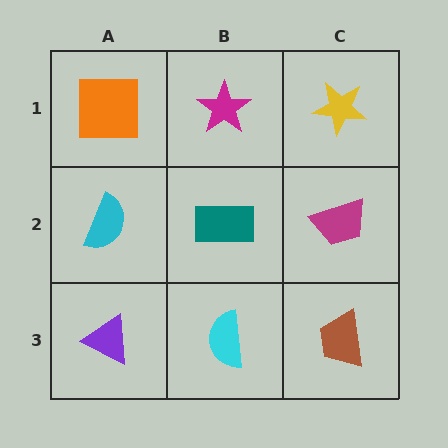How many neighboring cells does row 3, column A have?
2.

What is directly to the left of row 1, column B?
An orange square.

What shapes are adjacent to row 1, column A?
A cyan semicircle (row 2, column A), a magenta star (row 1, column B).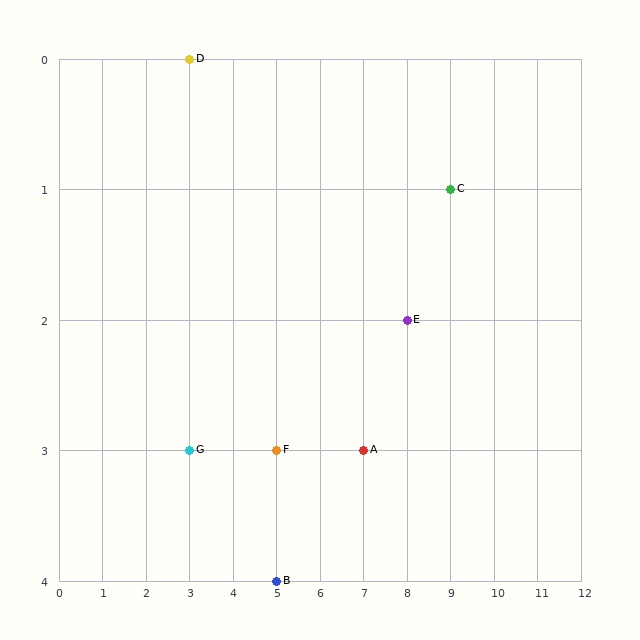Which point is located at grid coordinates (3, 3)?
Point G is at (3, 3).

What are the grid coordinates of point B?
Point B is at grid coordinates (5, 4).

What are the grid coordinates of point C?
Point C is at grid coordinates (9, 1).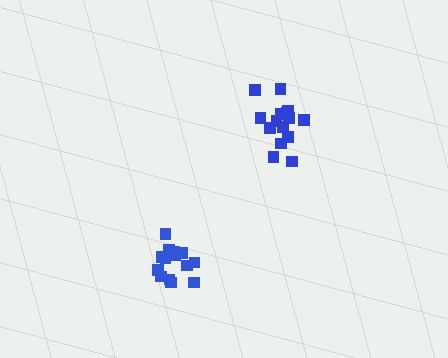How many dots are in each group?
Group 1: 14 dots, Group 2: 15 dots (29 total).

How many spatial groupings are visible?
There are 2 spatial groupings.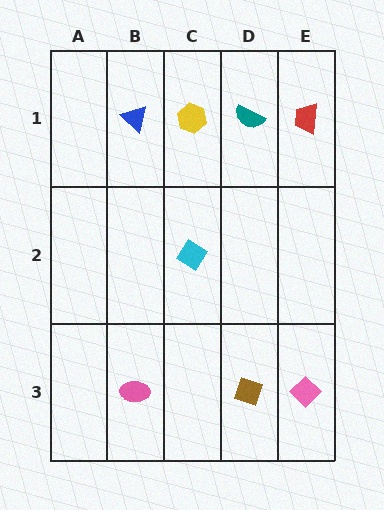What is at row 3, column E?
A pink diamond.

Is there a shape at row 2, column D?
No, that cell is empty.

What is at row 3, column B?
A pink ellipse.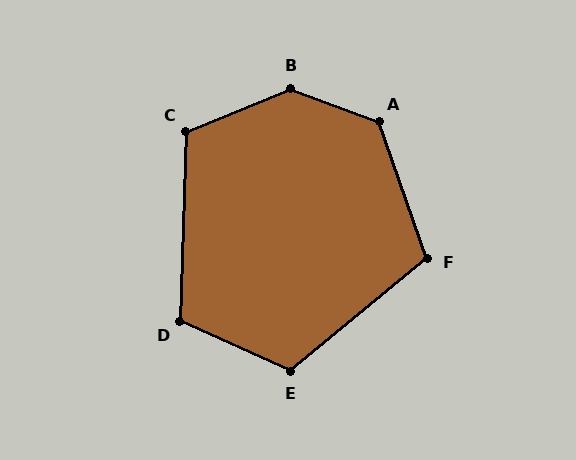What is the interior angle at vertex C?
Approximately 114 degrees (obtuse).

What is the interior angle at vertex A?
Approximately 130 degrees (obtuse).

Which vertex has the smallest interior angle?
F, at approximately 111 degrees.